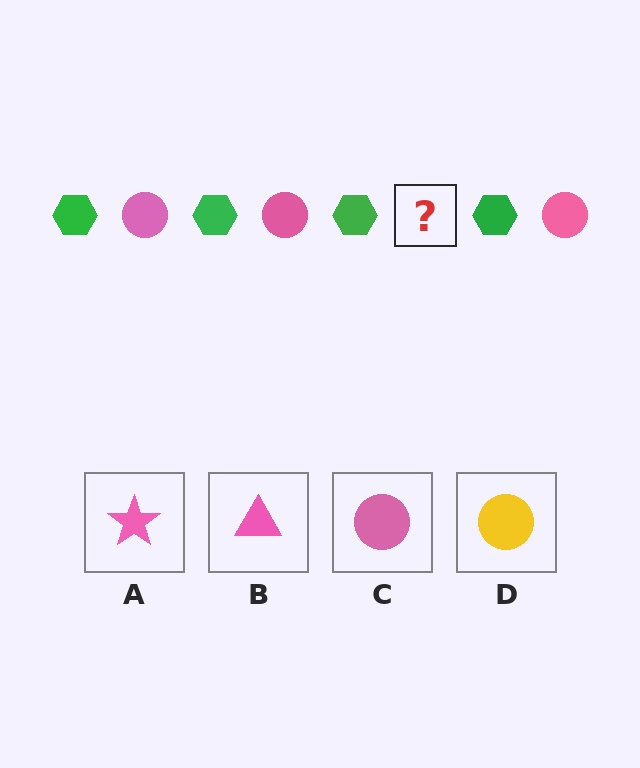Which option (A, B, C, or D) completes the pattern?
C.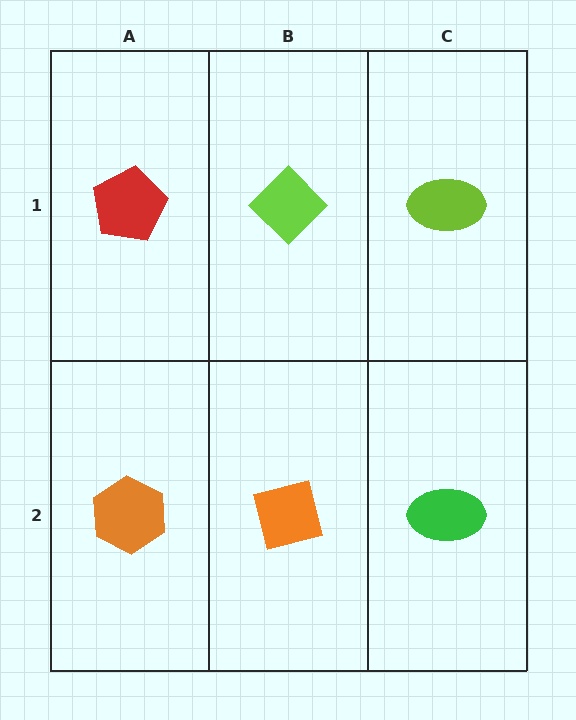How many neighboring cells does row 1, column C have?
2.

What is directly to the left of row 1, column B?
A red pentagon.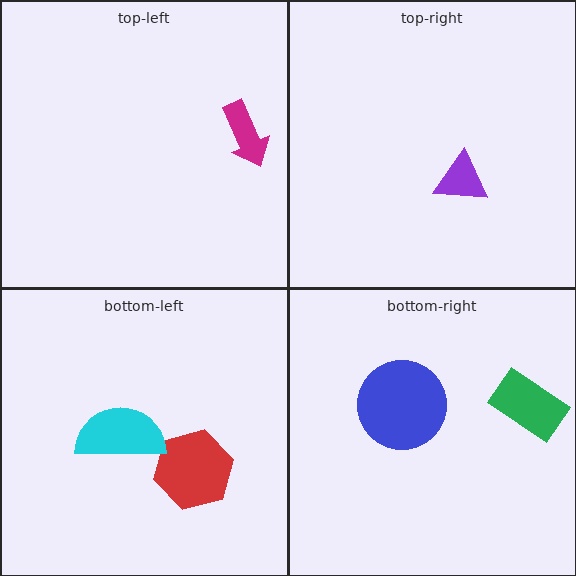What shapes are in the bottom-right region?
The green rectangle, the blue circle.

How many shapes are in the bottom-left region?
2.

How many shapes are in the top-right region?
1.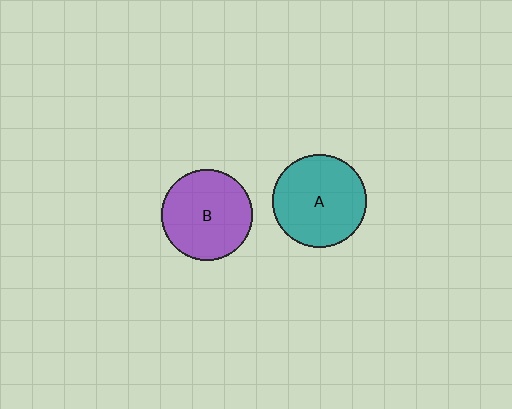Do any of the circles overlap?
No, none of the circles overlap.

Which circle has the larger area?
Circle A (teal).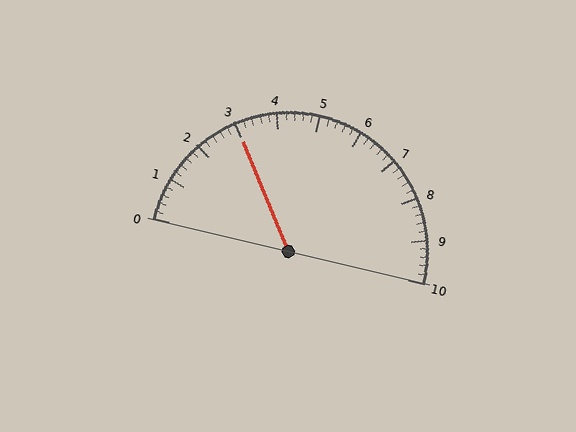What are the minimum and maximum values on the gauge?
The gauge ranges from 0 to 10.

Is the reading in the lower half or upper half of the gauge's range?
The reading is in the lower half of the range (0 to 10).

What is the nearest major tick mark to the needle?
The nearest major tick mark is 3.